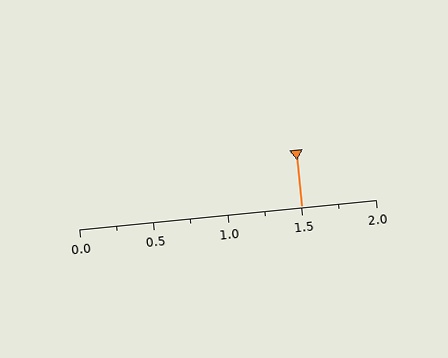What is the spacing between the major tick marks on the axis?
The major ticks are spaced 0.5 apart.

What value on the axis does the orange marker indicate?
The marker indicates approximately 1.5.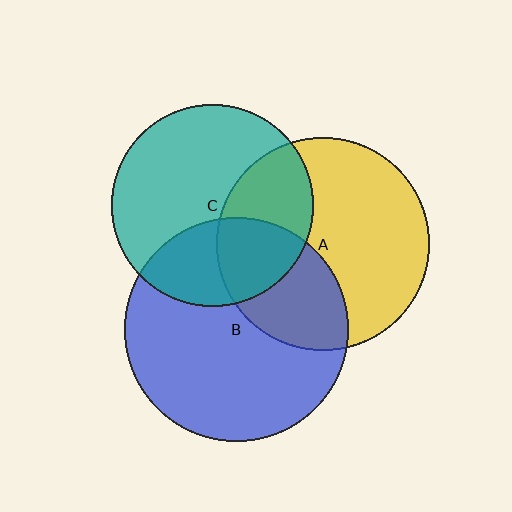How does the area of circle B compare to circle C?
Approximately 1.2 times.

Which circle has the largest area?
Circle B (blue).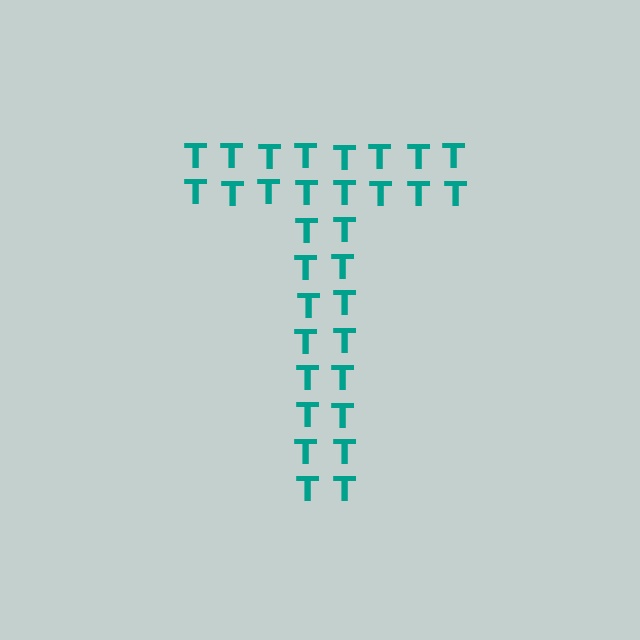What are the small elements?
The small elements are letter T's.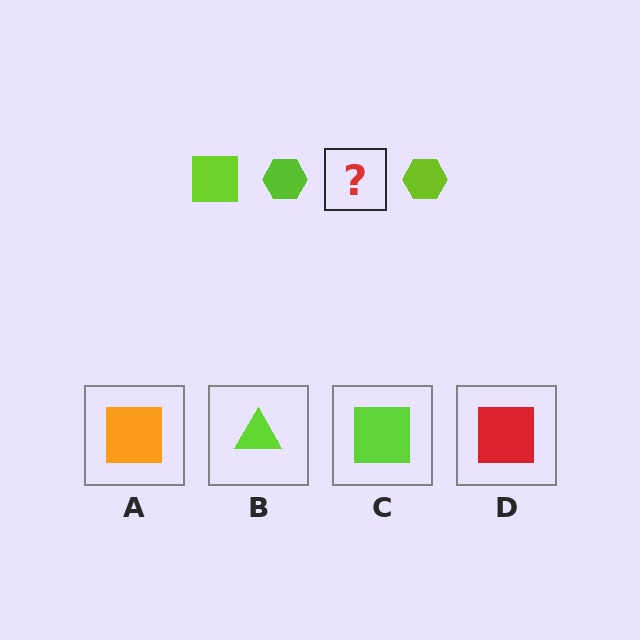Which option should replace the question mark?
Option C.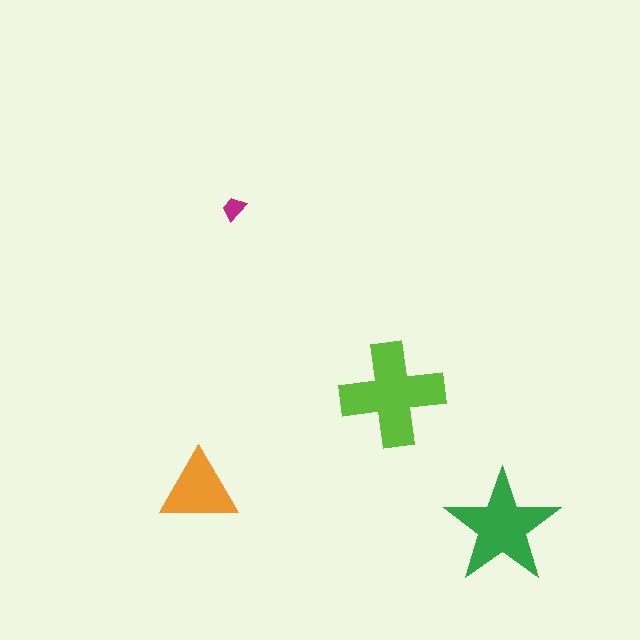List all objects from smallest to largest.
The magenta trapezoid, the orange triangle, the green star, the lime cross.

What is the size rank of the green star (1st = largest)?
2nd.